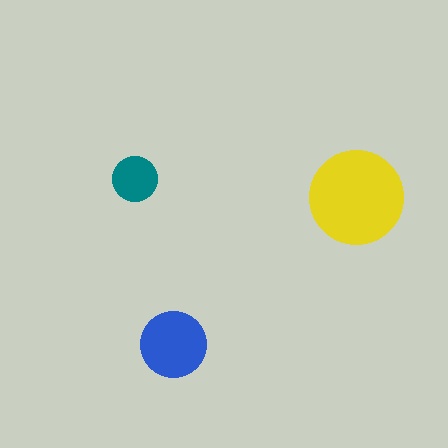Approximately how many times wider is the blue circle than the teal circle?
About 1.5 times wider.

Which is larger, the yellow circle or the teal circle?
The yellow one.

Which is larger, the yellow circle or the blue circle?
The yellow one.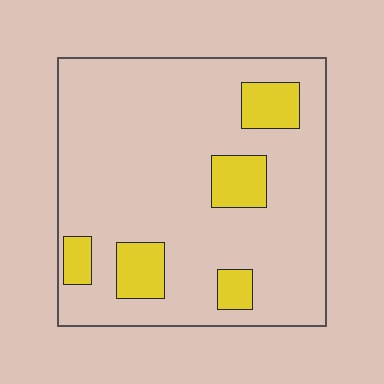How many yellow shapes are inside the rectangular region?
5.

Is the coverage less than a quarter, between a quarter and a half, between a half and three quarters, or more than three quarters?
Less than a quarter.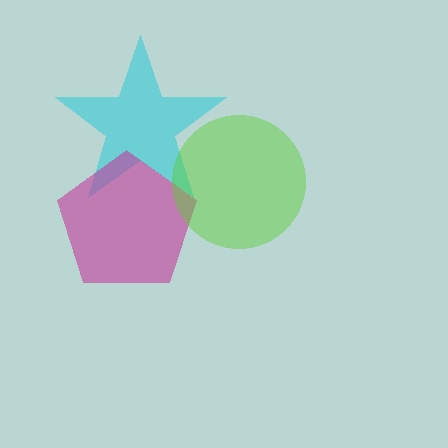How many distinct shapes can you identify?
There are 3 distinct shapes: a cyan star, a magenta pentagon, a lime circle.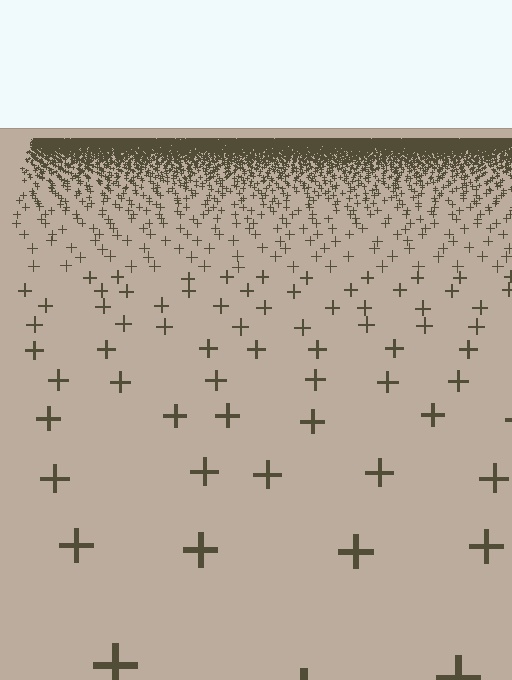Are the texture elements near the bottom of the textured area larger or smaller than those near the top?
Larger. Near the bottom, elements are closer to the viewer and appear at a bigger on-screen size.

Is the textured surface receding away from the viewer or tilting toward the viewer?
The surface is receding away from the viewer. Texture elements get smaller and denser toward the top.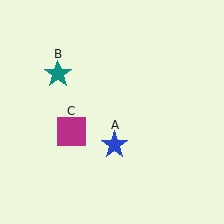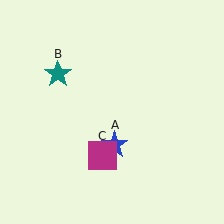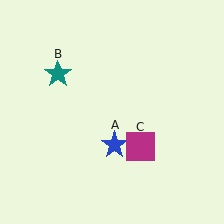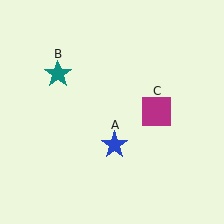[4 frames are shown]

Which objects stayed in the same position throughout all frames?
Blue star (object A) and teal star (object B) remained stationary.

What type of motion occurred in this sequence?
The magenta square (object C) rotated counterclockwise around the center of the scene.